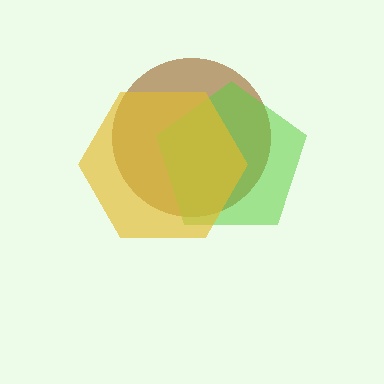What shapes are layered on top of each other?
The layered shapes are: a brown circle, a lime pentagon, a yellow hexagon.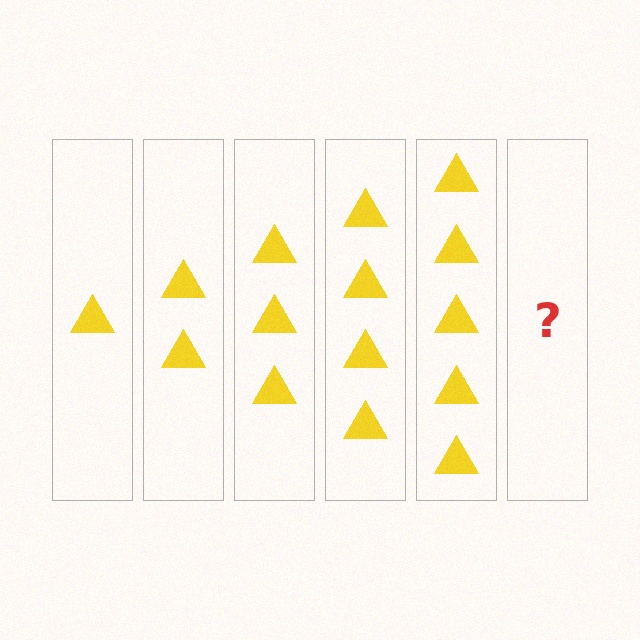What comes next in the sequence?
The next element should be 6 triangles.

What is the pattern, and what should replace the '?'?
The pattern is that each step adds one more triangle. The '?' should be 6 triangles.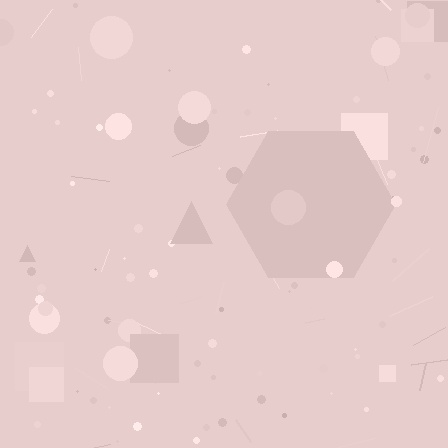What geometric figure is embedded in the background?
A hexagon is embedded in the background.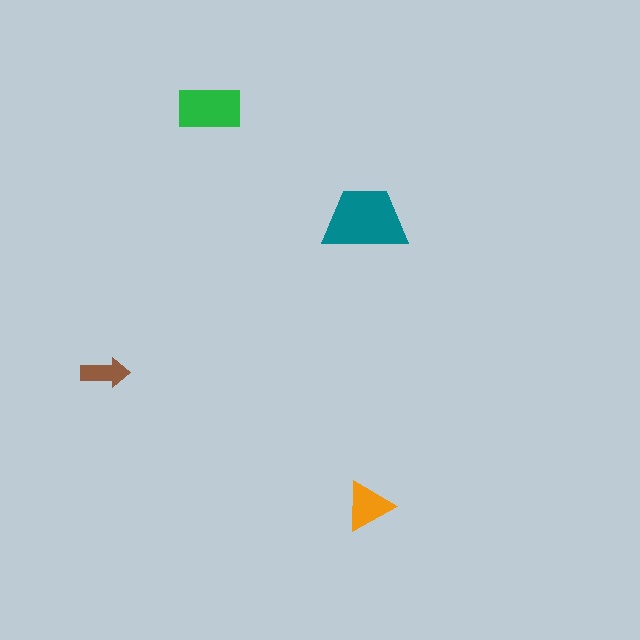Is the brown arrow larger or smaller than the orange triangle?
Smaller.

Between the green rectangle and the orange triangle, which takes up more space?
The green rectangle.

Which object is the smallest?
The brown arrow.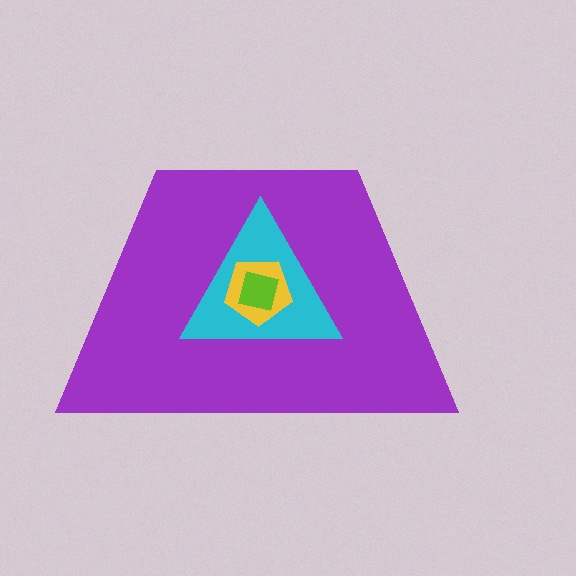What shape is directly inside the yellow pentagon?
The lime square.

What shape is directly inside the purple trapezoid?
The cyan triangle.